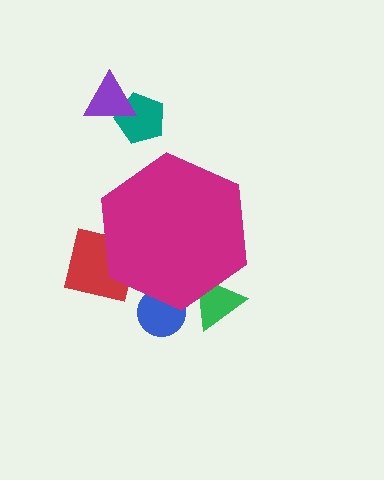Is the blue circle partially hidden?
Yes, the blue circle is partially hidden behind the magenta hexagon.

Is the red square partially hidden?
Yes, the red square is partially hidden behind the magenta hexagon.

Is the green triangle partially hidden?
Yes, the green triangle is partially hidden behind the magenta hexagon.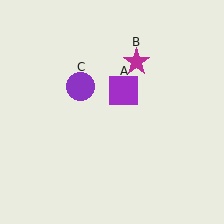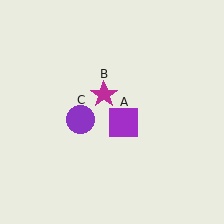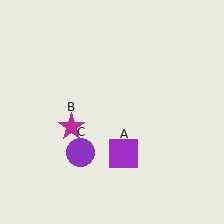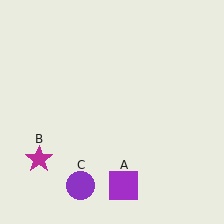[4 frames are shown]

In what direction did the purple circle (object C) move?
The purple circle (object C) moved down.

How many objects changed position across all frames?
3 objects changed position: purple square (object A), magenta star (object B), purple circle (object C).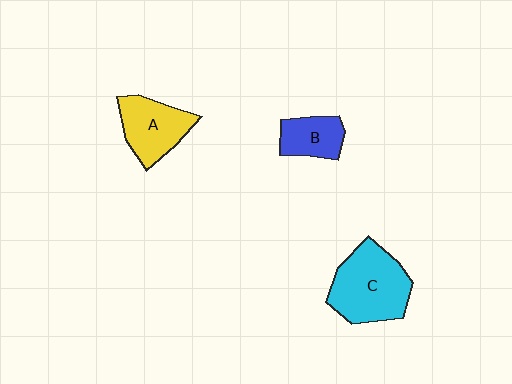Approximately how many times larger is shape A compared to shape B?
Approximately 1.4 times.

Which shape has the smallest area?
Shape B (blue).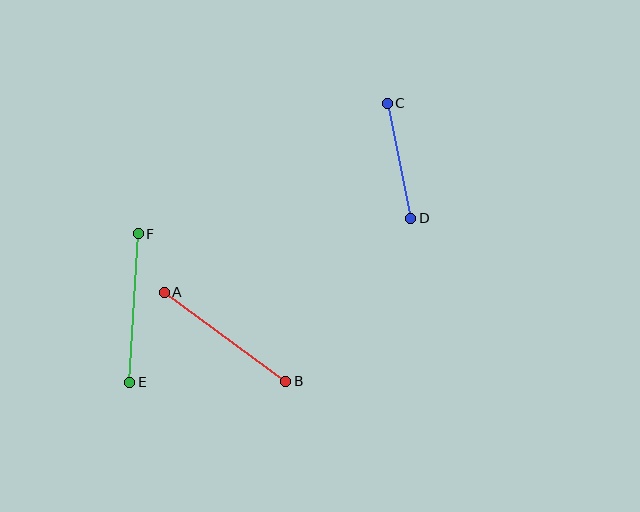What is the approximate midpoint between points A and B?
The midpoint is at approximately (225, 337) pixels.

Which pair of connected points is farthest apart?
Points A and B are farthest apart.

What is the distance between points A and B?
The distance is approximately 151 pixels.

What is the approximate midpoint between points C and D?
The midpoint is at approximately (399, 161) pixels.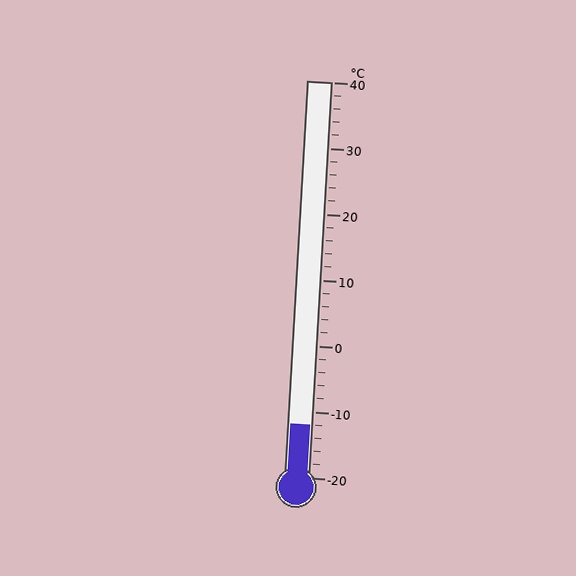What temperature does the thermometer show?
The thermometer shows approximately -12°C.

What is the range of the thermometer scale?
The thermometer scale ranges from -20°C to 40°C.